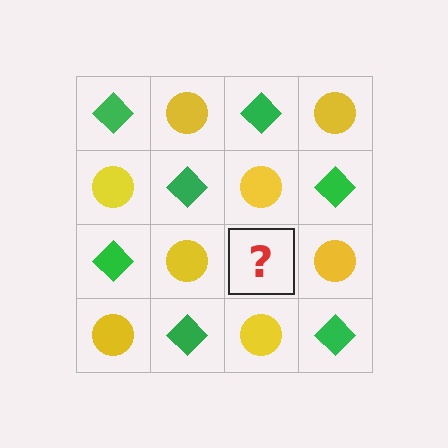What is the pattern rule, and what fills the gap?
The rule is that it alternates green diamond and yellow circle in a checkerboard pattern. The gap should be filled with a green diamond.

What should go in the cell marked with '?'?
The missing cell should contain a green diamond.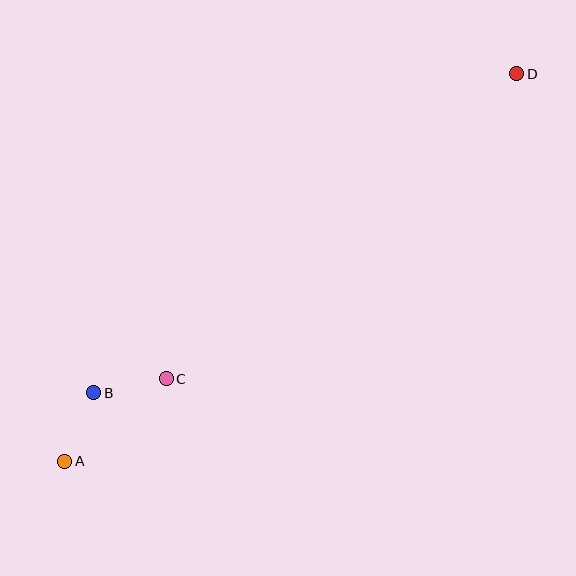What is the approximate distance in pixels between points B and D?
The distance between B and D is approximately 530 pixels.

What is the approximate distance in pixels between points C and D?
The distance between C and D is approximately 465 pixels.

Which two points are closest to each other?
Points B and C are closest to each other.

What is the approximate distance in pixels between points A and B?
The distance between A and B is approximately 74 pixels.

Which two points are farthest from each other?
Points A and D are farthest from each other.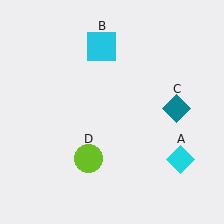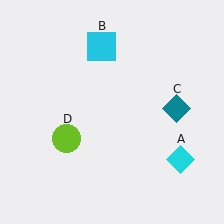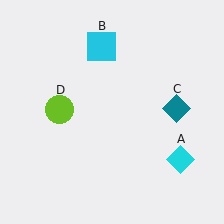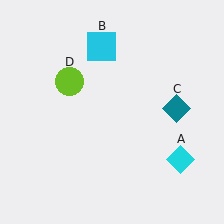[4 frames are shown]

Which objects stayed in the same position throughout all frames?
Cyan diamond (object A) and cyan square (object B) and teal diamond (object C) remained stationary.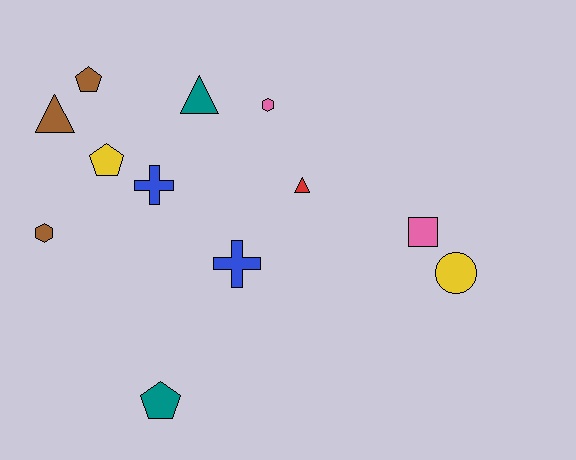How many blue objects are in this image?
There are 2 blue objects.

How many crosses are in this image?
There are 2 crosses.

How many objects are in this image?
There are 12 objects.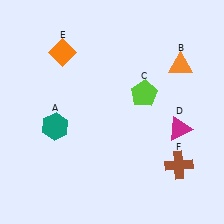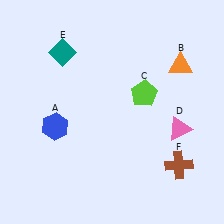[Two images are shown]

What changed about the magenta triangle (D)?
In Image 1, D is magenta. In Image 2, it changed to pink.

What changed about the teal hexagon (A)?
In Image 1, A is teal. In Image 2, it changed to blue.